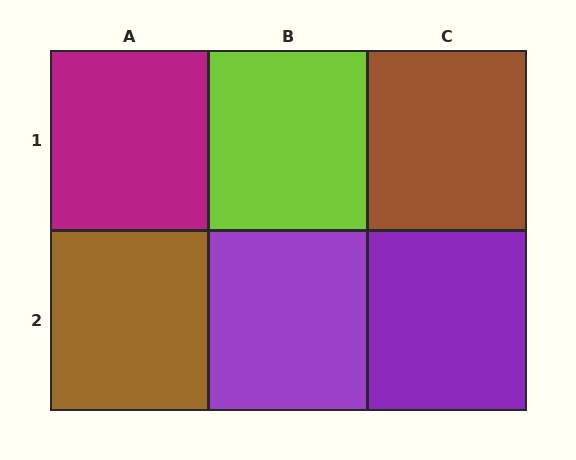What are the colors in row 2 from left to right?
Brown, purple, purple.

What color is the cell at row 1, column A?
Magenta.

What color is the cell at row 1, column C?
Brown.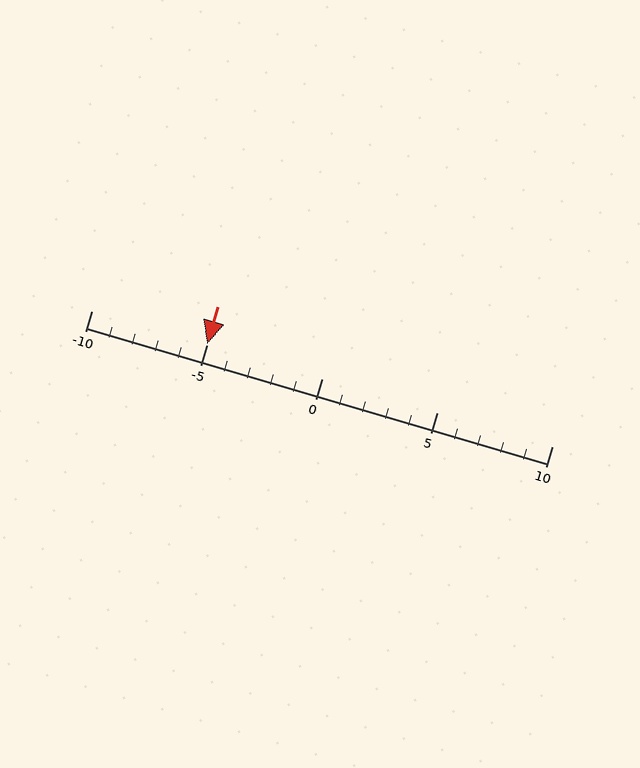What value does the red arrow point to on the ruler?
The red arrow points to approximately -5.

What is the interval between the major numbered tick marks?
The major tick marks are spaced 5 units apart.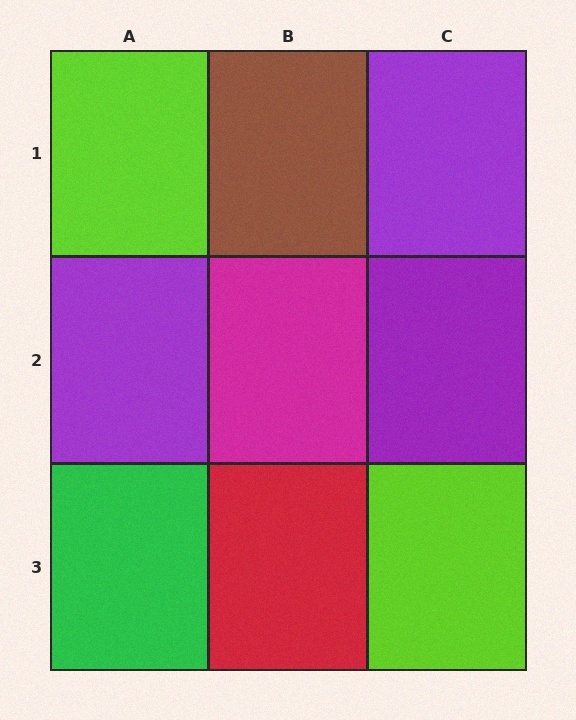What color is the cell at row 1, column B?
Brown.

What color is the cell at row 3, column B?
Red.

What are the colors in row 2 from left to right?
Purple, magenta, purple.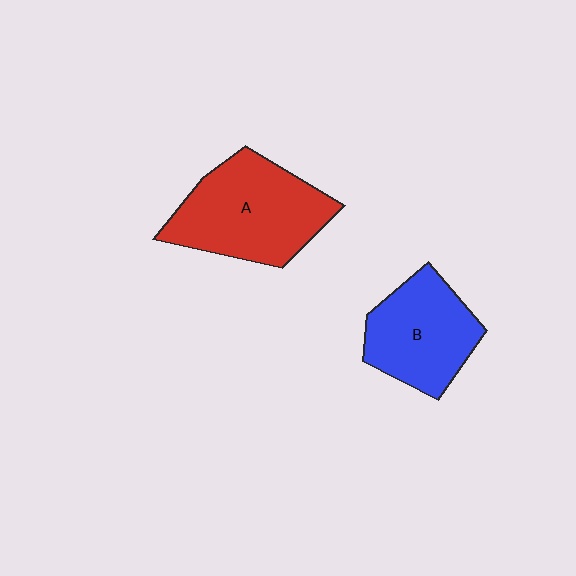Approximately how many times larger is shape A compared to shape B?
Approximately 1.3 times.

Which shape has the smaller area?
Shape B (blue).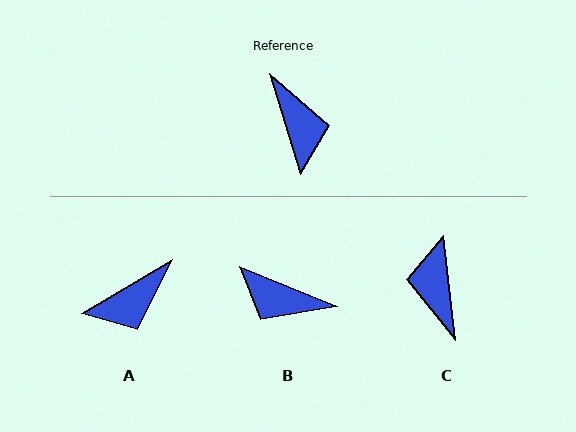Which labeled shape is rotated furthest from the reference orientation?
C, about 170 degrees away.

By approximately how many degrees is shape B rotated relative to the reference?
Approximately 129 degrees clockwise.